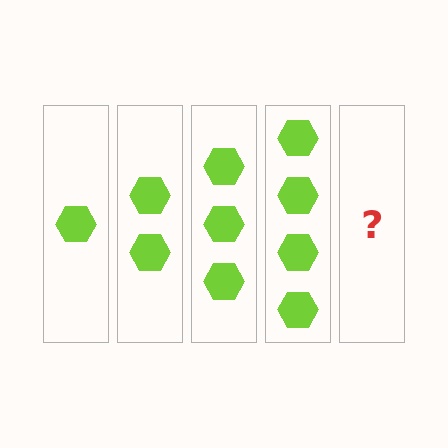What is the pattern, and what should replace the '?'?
The pattern is that each step adds one more hexagon. The '?' should be 5 hexagons.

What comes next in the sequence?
The next element should be 5 hexagons.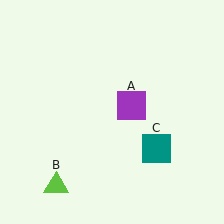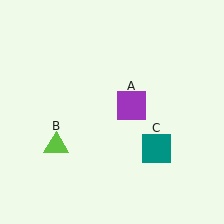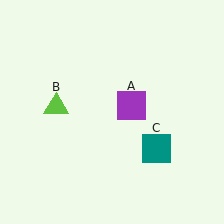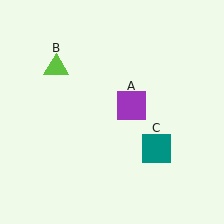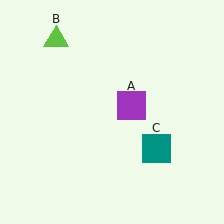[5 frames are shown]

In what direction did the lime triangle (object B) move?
The lime triangle (object B) moved up.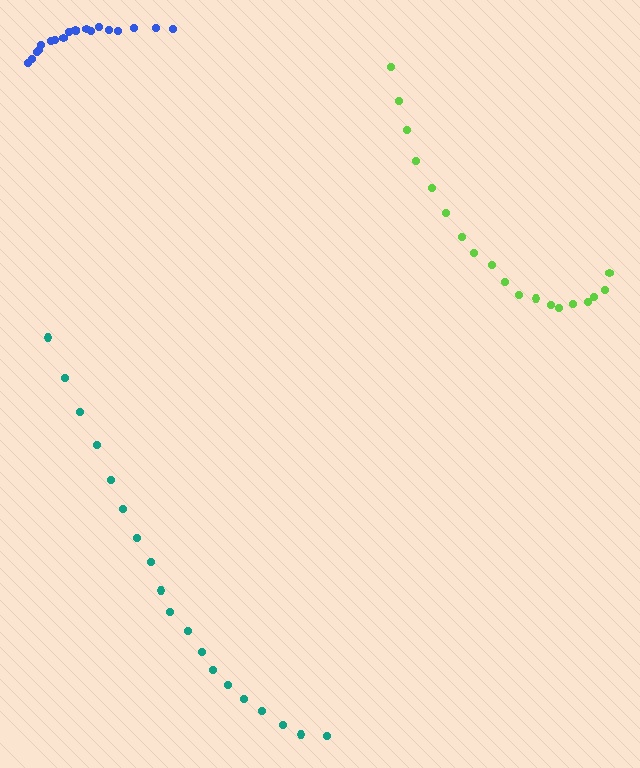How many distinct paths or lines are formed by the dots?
There are 3 distinct paths.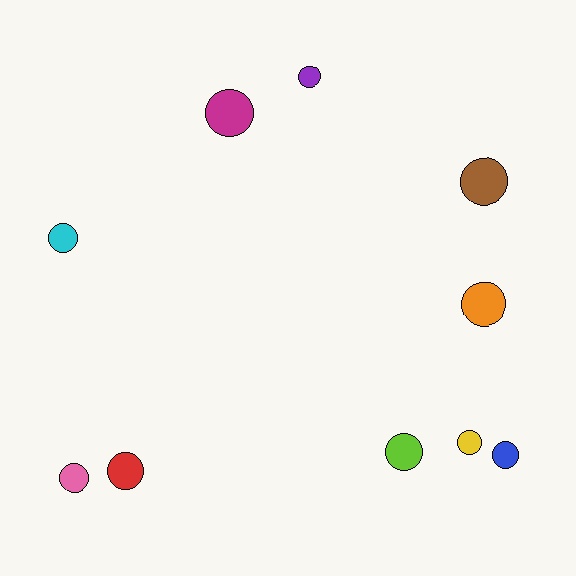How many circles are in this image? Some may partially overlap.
There are 10 circles.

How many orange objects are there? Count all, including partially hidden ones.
There is 1 orange object.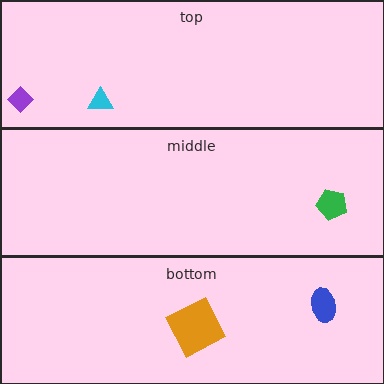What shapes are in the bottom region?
The orange square, the blue ellipse.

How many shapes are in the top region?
2.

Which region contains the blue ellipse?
The bottom region.